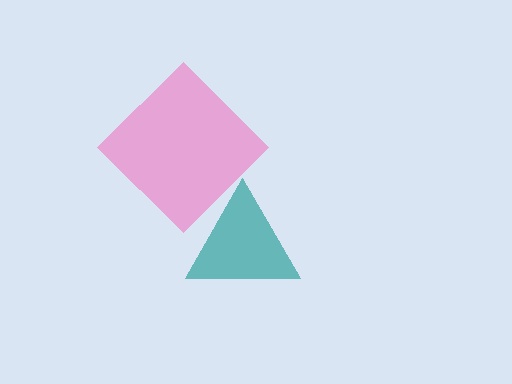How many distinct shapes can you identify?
There are 2 distinct shapes: a pink diamond, a teal triangle.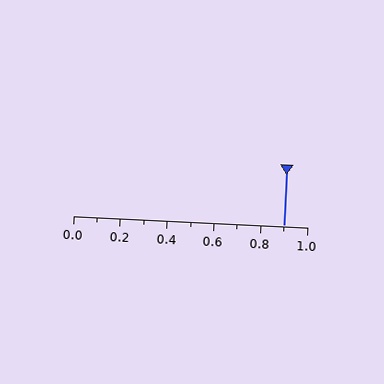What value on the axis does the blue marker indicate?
The marker indicates approximately 0.9.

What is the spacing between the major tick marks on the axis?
The major ticks are spaced 0.2 apart.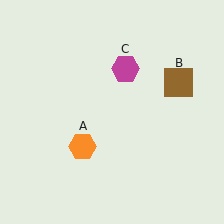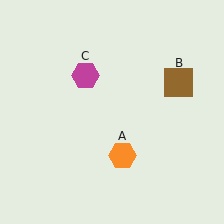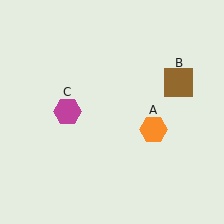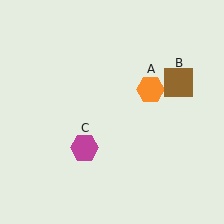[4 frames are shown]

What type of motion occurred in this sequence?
The orange hexagon (object A), magenta hexagon (object C) rotated counterclockwise around the center of the scene.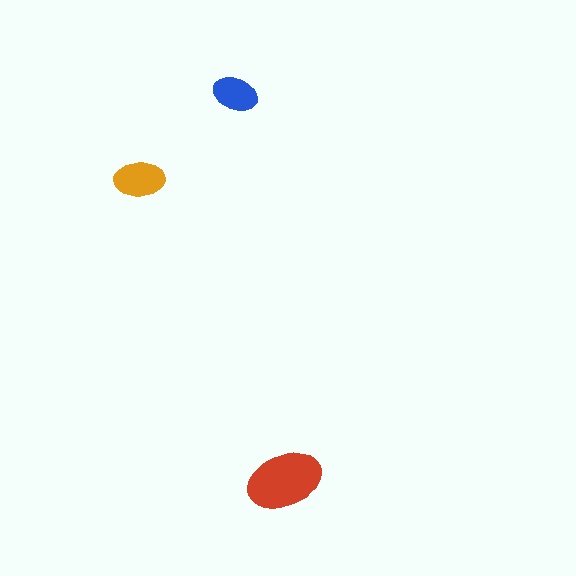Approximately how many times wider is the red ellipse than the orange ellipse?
About 1.5 times wider.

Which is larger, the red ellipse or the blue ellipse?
The red one.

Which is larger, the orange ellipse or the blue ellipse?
The orange one.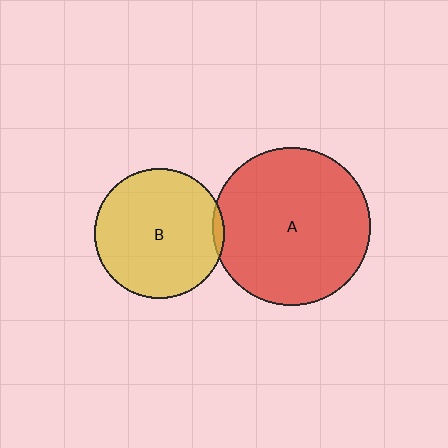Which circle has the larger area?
Circle A (red).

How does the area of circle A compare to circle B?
Approximately 1.5 times.